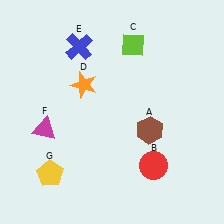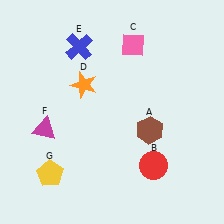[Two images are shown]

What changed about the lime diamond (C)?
In Image 1, C is lime. In Image 2, it changed to pink.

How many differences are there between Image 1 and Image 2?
There is 1 difference between the two images.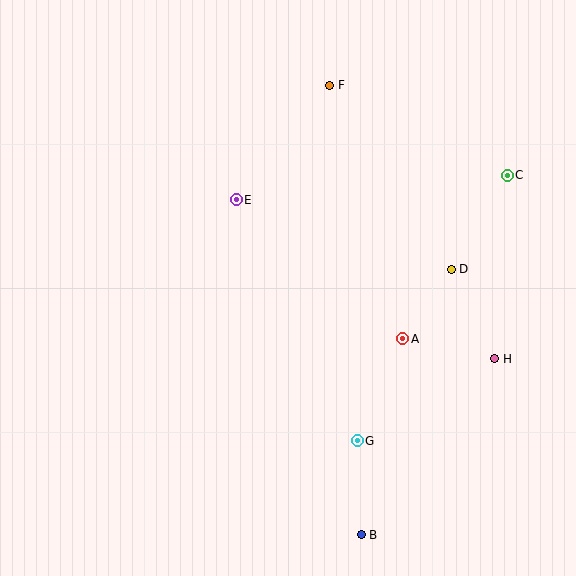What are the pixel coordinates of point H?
Point H is at (495, 359).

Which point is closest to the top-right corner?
Point C is closest to the top-right corner.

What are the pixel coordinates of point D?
Point D is at (451, 269).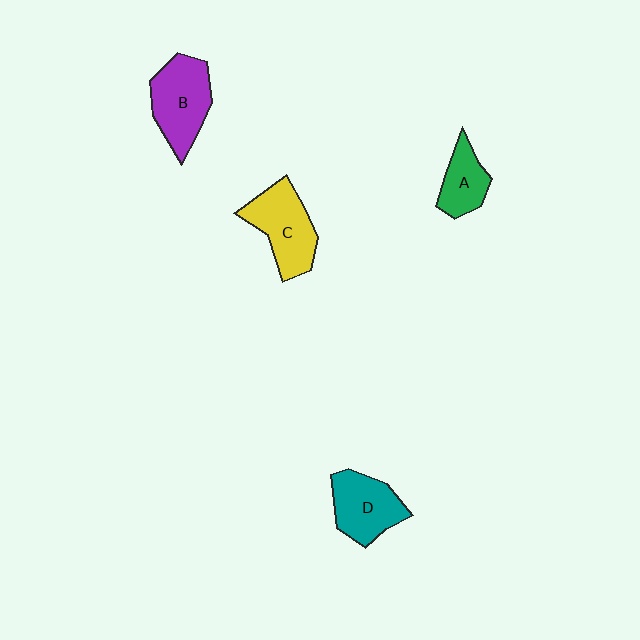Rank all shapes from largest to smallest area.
From largest to smallest: B (purple), C (yellow), D (teal), A (green).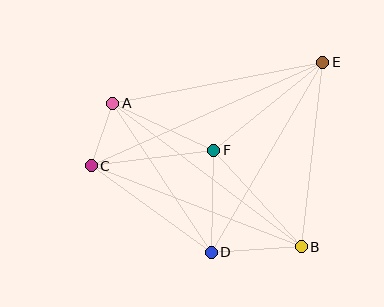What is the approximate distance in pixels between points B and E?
The distance between B and E is approximately 186 pixels.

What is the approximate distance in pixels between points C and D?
The distance between C and D is approximately 148 pixels.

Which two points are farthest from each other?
Points C and E are farthest from each other.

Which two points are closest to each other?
Points A and C are closest to each other.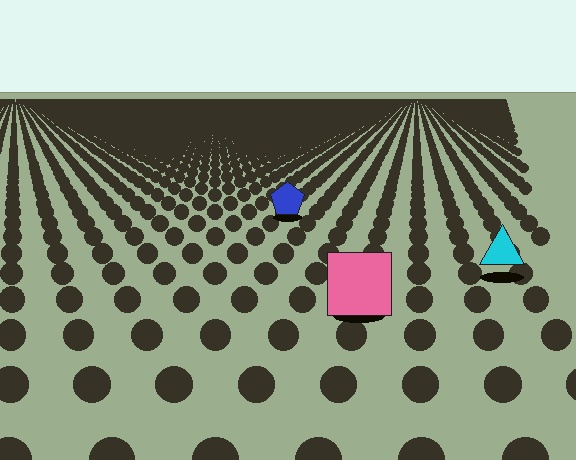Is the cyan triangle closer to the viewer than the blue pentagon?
Yes. The cyan triangle is closer — you can tell from the texture gradient: the ground texture is coarser near it.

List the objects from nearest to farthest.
From nearest to farthest: the pink square, the cyan triangle, the blue pentagon.